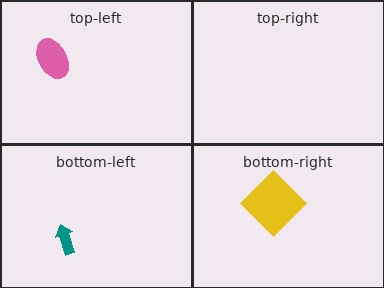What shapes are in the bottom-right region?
The yellow diamond.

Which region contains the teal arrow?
The bottom-left region.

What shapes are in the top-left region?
The pink ellipse.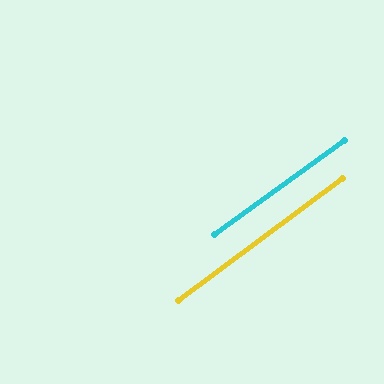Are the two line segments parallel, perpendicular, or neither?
Parallel — their directions differ by only 0.8°.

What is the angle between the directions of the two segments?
Approximately 1 degree.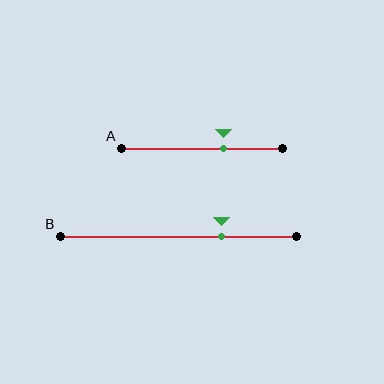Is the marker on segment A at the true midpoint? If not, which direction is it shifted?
No, the marker on segment A is shifted to the right by about 13% of the segment length.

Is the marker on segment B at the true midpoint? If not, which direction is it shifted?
No, the marker on segment B is shifted to the right by about 18% of the segment length.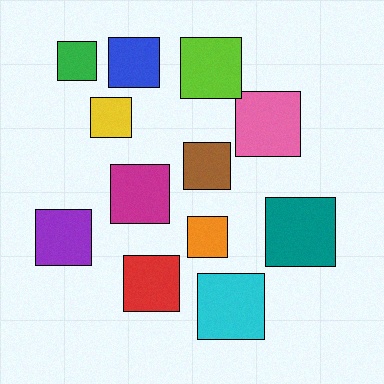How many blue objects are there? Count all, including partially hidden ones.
There is 1 blue object.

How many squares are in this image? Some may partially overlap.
There are 12 squares.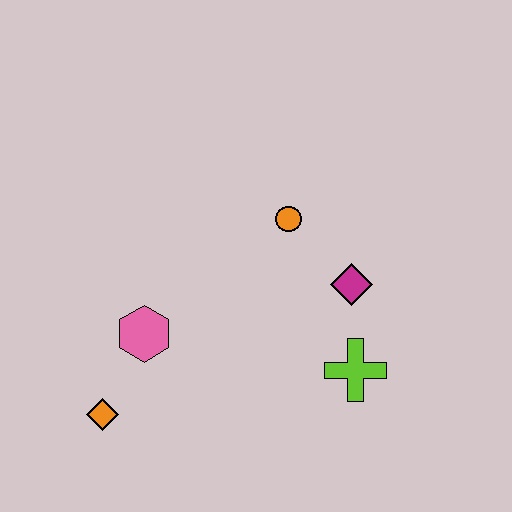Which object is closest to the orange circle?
The magenta diamond is closest to the orange circle.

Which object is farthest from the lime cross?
The orange diamond is farthest from the lime cross.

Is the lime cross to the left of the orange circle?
No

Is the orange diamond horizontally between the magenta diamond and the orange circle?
No